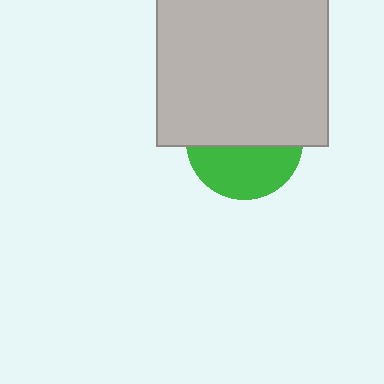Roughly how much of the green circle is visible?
A small part of it is visible (roughly 43%).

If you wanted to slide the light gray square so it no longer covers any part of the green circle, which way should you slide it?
Slide it up — that is the most direct way to separate the two shapes.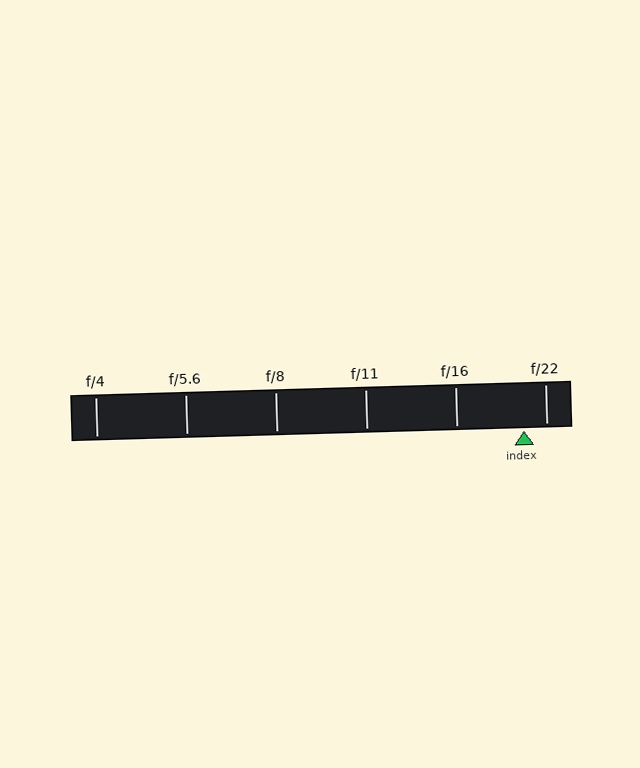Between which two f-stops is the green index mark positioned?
The index mark is between f/16 and f/22.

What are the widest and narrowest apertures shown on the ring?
The widest aperture shown is f/4 and the narrowest is f/22.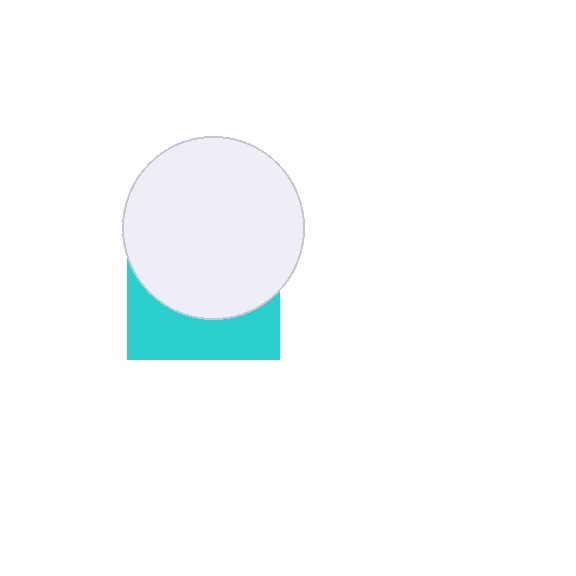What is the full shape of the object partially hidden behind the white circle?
The partially hidden object is a cyan square.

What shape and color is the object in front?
The object in front is a white circle.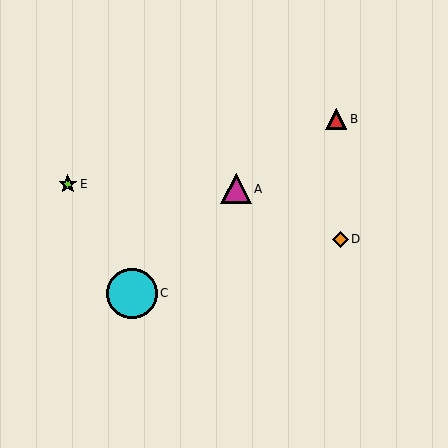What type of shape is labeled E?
Shape E is a lime star.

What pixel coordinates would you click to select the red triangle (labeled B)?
Click at (336, 119) to select the red triangle B.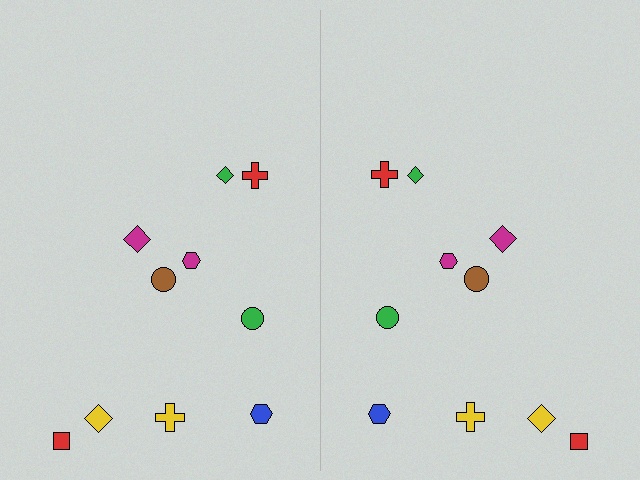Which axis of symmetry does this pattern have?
The pattern has a vertical axis of symmetry running through the center of the image.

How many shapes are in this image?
There are 20 shapes in this image.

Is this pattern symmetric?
Yes, this pattern has bilateral (reflection) symmetry.